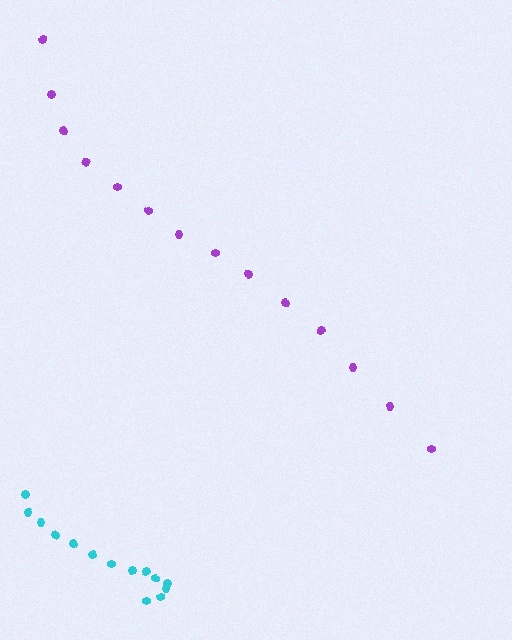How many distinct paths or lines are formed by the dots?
There are 2 distinct paths.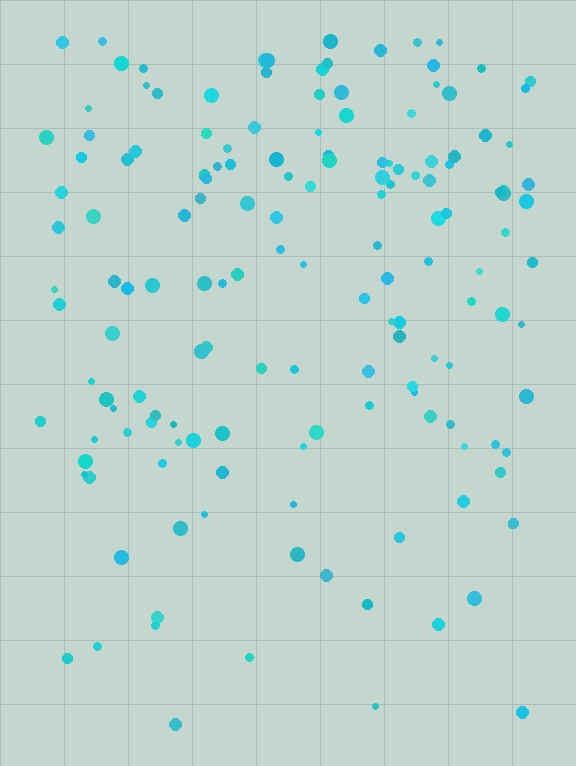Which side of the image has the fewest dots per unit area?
The bottom.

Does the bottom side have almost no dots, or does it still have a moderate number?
Still a moderate number, just noticeably fewer than the top.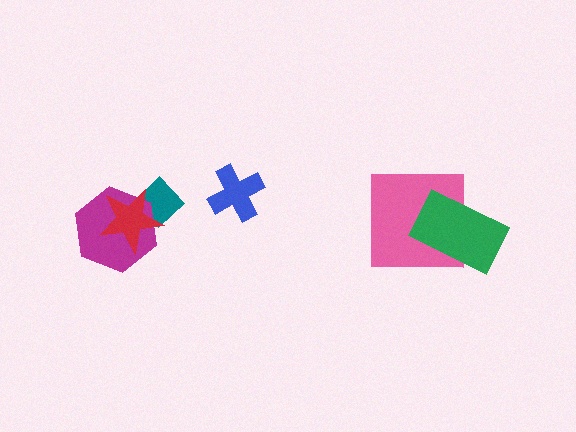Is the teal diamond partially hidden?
Yes, it is partially covered by another shape.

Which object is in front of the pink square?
The green rectangle is in front of the pink square.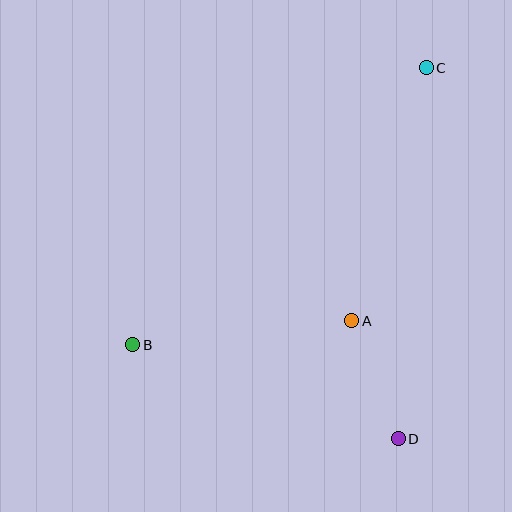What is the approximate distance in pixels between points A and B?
The distance between A and B is approximately 220 pixels.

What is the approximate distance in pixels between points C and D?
The distance between C and D is approximately 372 pixels.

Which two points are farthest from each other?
Points B and C are farthest from each other.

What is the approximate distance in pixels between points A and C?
The distance between A and C is approximately 264 pixels.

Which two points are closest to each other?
Points A and D are closest to each other.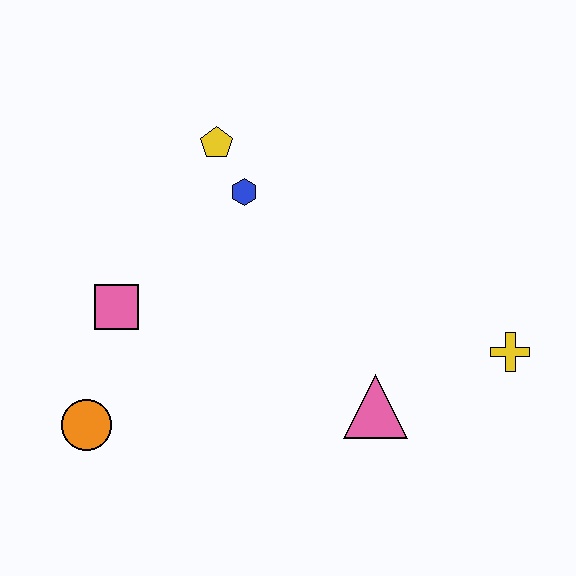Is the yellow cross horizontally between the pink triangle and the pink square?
No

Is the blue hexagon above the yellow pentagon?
No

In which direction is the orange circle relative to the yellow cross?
The orange circle is to the left of the yellow cross.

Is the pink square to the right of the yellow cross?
No